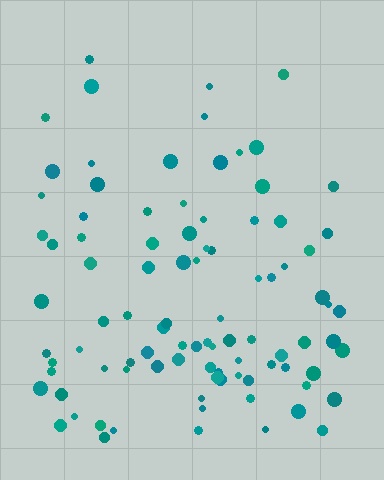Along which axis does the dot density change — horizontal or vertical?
Vertical.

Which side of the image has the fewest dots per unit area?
The top.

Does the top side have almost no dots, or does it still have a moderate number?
Still a moderate number, just noticeably fewer than the bottom.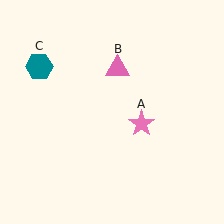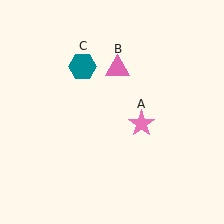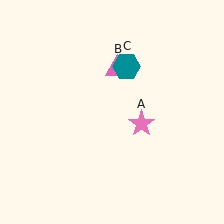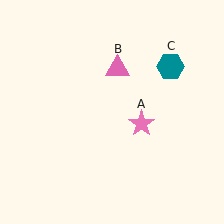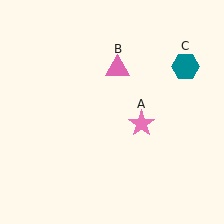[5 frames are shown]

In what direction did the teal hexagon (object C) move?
The teal hexagon (object C) moved right.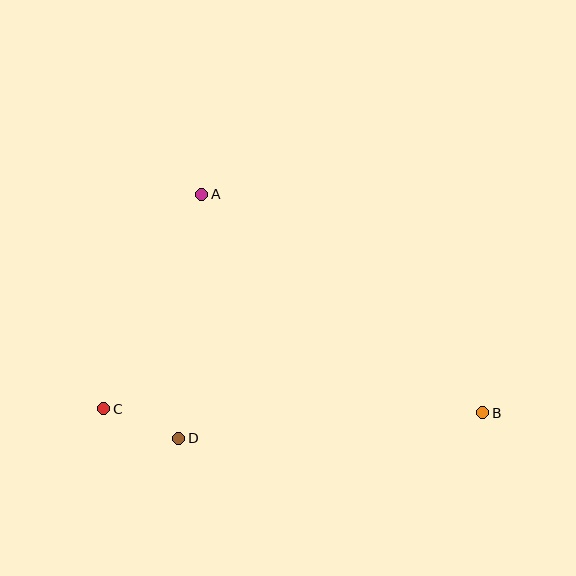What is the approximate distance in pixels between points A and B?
The distance between A and B is approximately 356 pixels.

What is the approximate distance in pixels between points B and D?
The distance between B and D is approximately 305 pixels.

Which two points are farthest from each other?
Points B and C are farthest from each other.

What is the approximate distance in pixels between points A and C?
The distance between A and C is approximately 235 pixels.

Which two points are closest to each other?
Points C and D are closest to each other.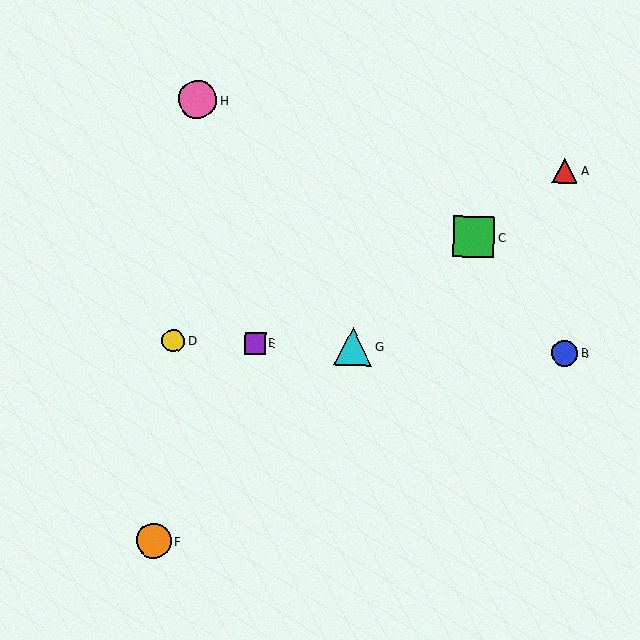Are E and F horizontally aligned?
No, E is at y≈343 and F is at y≈541.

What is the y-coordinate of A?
Object A is at y≈170.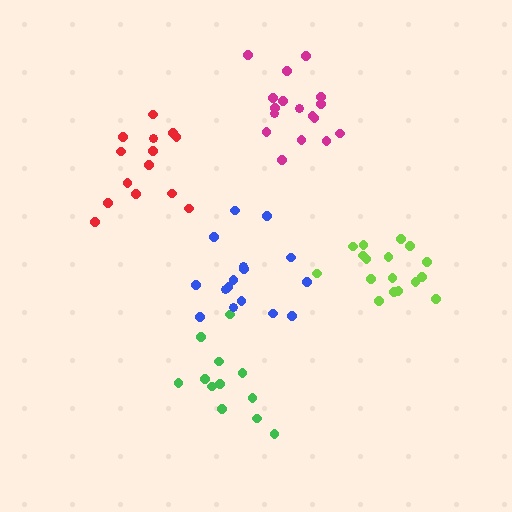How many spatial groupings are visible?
There are 5 spatial groupings.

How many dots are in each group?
Group 1: 17 dots, Group 2: 14 dots, Group 3: 17 dots, Group 4: 12 dots, Group 5: 16 dots (76 total).